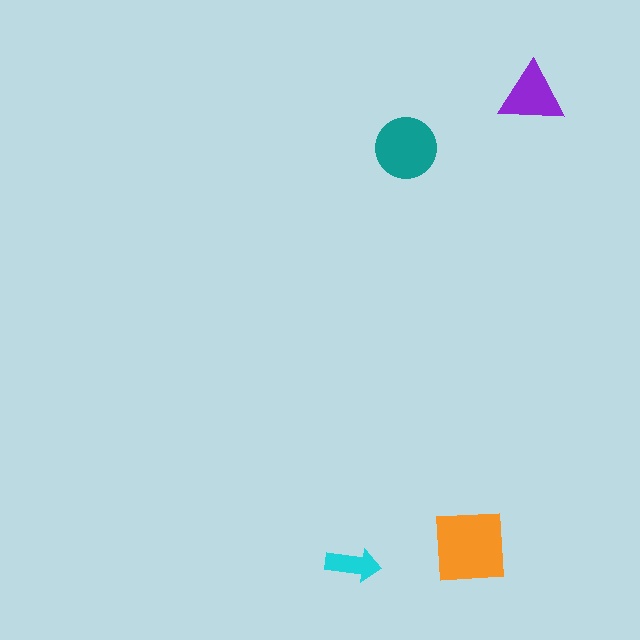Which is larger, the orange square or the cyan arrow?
The orange square.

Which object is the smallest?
The cyan arrow.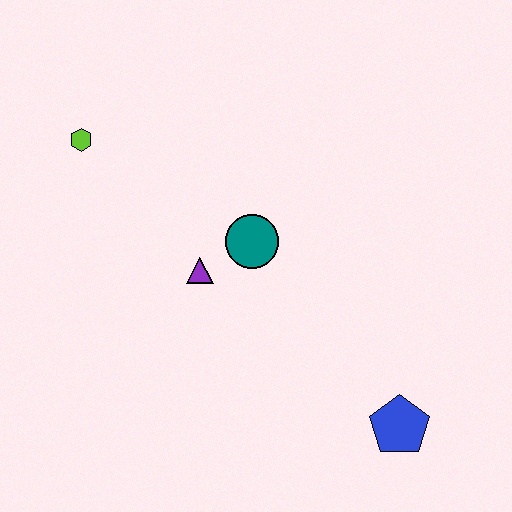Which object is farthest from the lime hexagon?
The blue pentagon is farthest from the lime hexagon.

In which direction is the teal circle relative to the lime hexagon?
The teal circle is to the right of the lime hexagon.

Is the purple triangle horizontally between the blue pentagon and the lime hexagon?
Yes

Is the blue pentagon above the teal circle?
No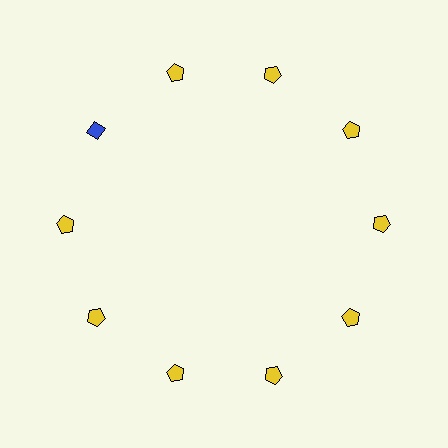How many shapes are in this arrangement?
There are 10 shapes arranged in a ring pattern.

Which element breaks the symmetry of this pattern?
The blue diamond at roughly the 10 o'clock position breaks the symmetry. All other shapes are yellow pentagons.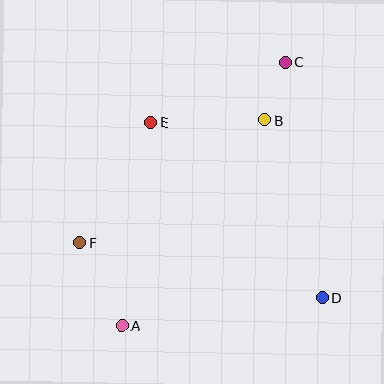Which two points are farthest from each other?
Points A and C are farthest from each other.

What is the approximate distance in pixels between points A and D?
The distance between A and D is approximately 203 pixels.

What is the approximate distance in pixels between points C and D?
The distance between C and D is approximately 239 pixels.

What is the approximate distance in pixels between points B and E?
The distance between B and E is approximately 114 pixels.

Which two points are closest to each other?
Points B and C are closest to each other.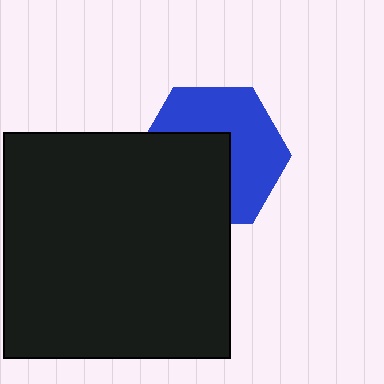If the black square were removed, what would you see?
You would see the complete blue hexagon.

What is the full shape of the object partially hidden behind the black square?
The partially hidden object is a blue hexagon.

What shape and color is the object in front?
The object in front is a black square.